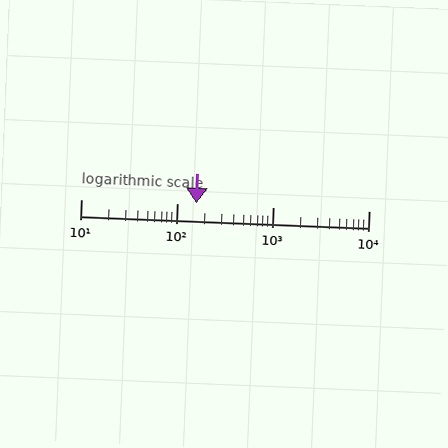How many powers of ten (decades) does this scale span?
The scale spans 3 decades, from 10 to 10000.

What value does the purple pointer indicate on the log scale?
The pointer indicates approximately 160.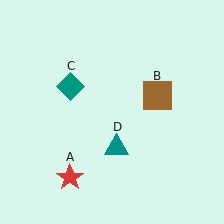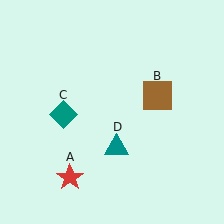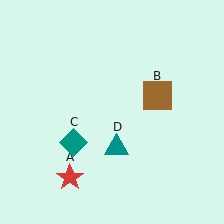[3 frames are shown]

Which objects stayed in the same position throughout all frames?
Red star (object A) and brown square (object B) and teal triangle (object D) remained stationary.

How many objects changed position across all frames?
1 object changed position: teal diamond (object C).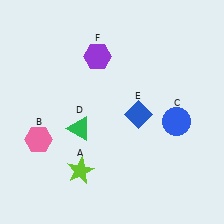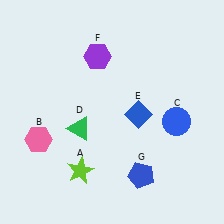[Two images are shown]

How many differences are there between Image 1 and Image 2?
There is 1 difference between the two images.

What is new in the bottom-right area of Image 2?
A blue pentagon (G) was added in the bottom-right area of Image 2.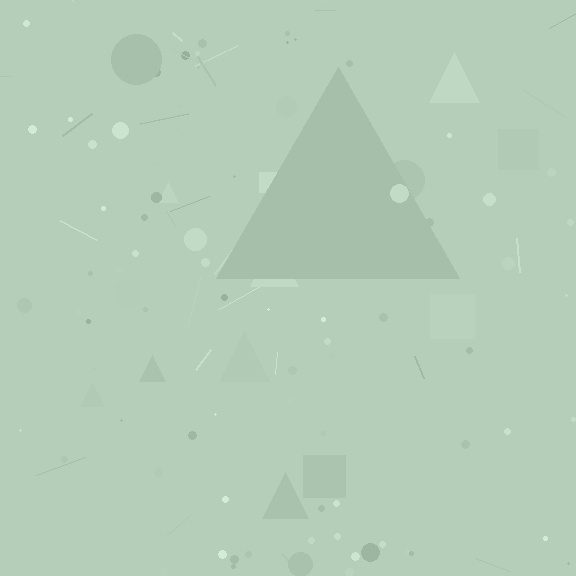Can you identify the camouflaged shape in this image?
The camouflaged shape is a triangle.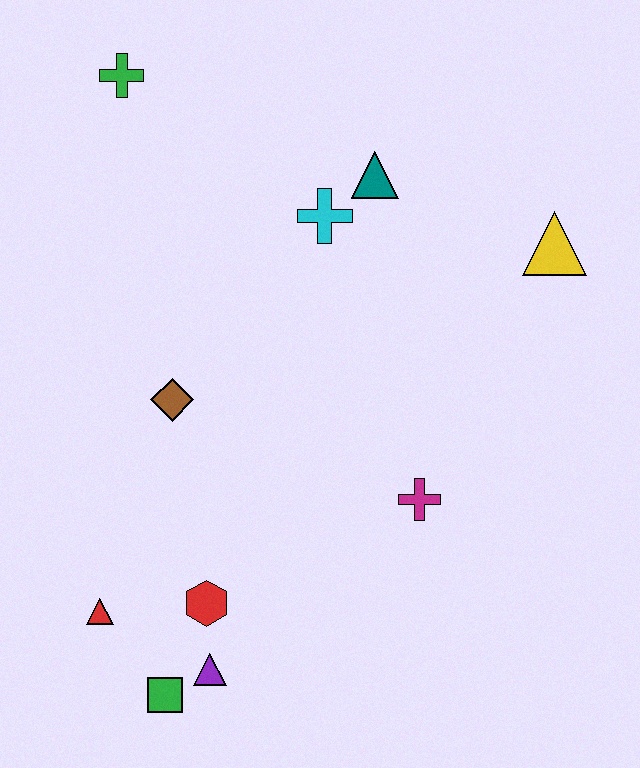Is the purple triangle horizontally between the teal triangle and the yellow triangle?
No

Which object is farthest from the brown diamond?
The yellow triangle is farthest from the brown diamond.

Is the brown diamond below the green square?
No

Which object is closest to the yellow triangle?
The teal triangle is closest to the yellow triangle.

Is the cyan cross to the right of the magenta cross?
No